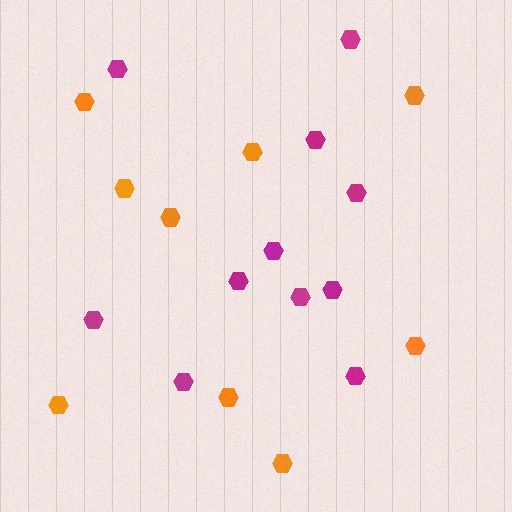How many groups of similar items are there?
There are 2 groups: one group of orange hexagons (9) and one group of magenta hexagons (11).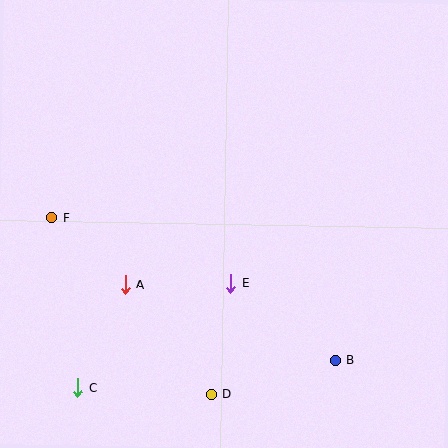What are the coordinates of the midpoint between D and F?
The midpoint between D and F is at (132, 306).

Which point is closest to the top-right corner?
Point E is closest to the top-right corner.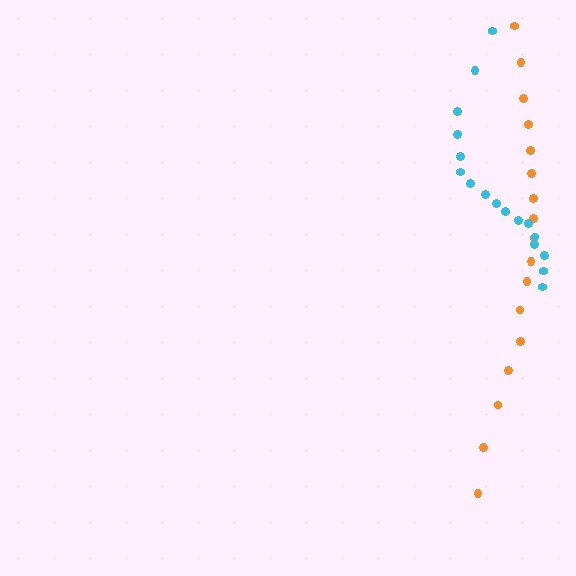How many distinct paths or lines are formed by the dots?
There are 2 distinct paths.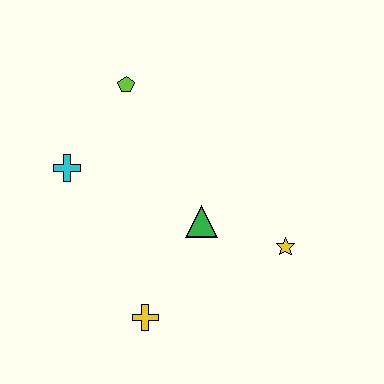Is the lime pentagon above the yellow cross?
Yes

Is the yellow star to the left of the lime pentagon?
No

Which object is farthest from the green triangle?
The lime pentagon is farthest from the green triangle.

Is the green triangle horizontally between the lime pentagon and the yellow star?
Yes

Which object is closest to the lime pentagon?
The cyan cross is closest to the lime pentagon.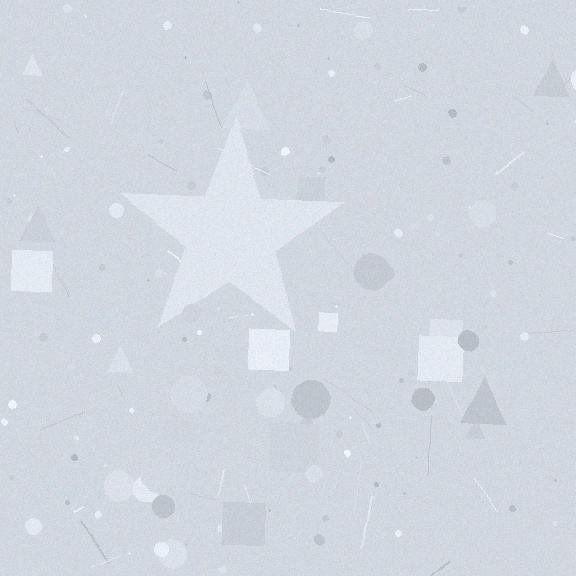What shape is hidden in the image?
A star is hidden in the image.